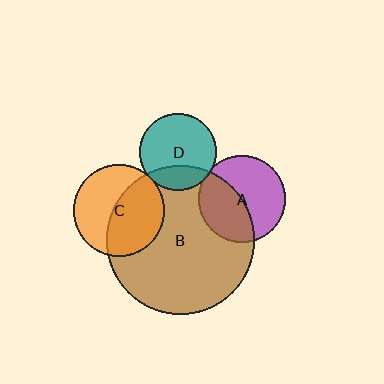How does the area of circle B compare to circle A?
Approximately 2.9 times.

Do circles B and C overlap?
Yes.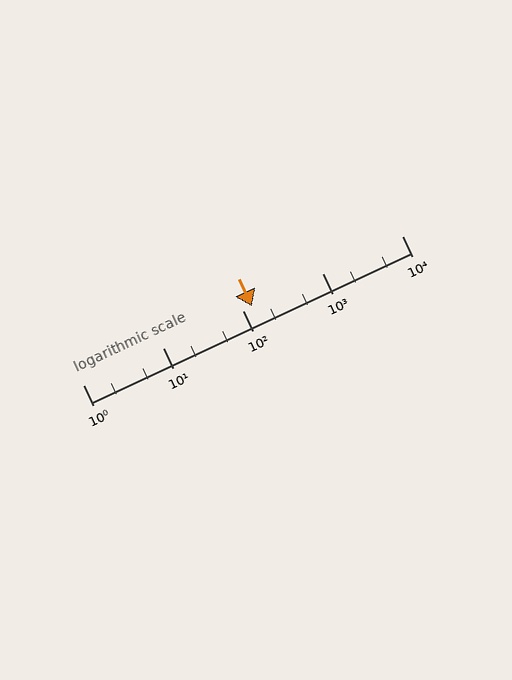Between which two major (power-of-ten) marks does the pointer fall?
The pointer is between 100 and 1000.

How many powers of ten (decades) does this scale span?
The scale spans 4 decades, from 1 to 10000.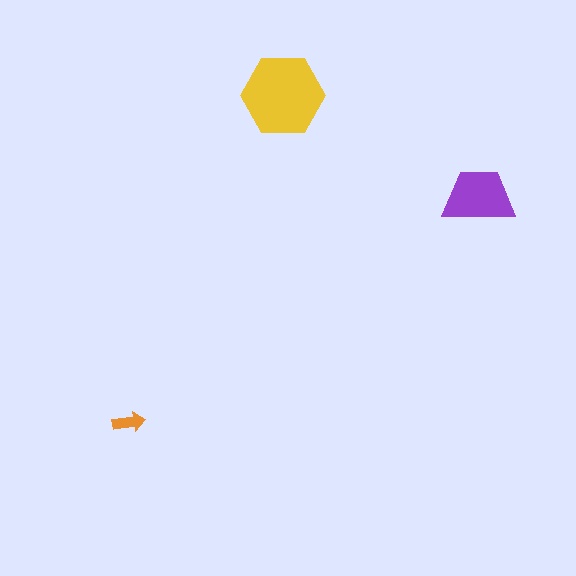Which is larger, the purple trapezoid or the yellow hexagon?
The yellow hexagon.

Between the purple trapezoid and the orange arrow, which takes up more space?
The purple trapezoid.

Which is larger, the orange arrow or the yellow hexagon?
The yellow hexagon.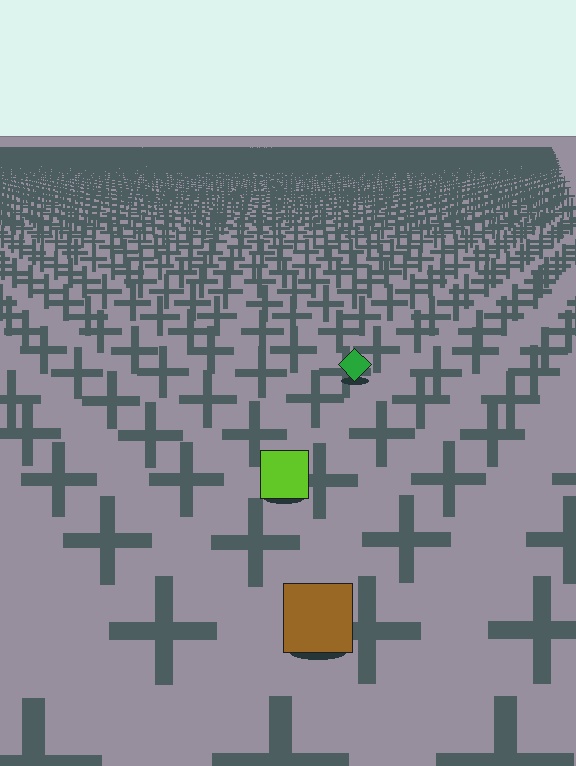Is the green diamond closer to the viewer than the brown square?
No. The brown square is closer — you can tell from the texture gradient: the ground texture is coarser near it.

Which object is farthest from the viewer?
The green diamond is farthest from the viewer. It appears smaller and the ground texture around it is denser.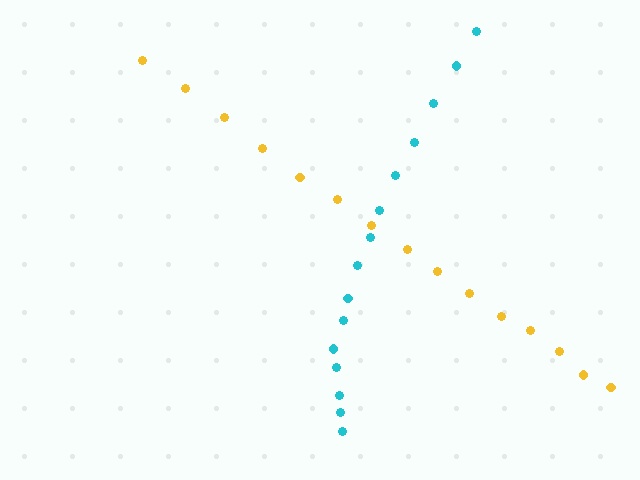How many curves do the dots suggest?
There are 2 distinct paths.